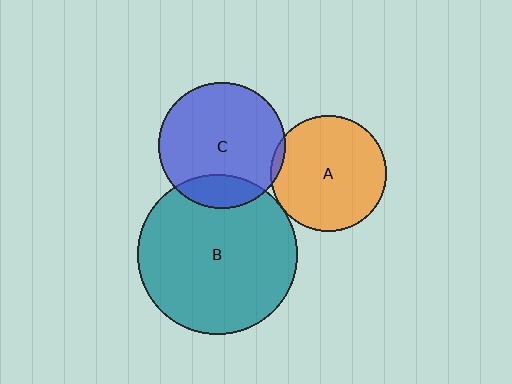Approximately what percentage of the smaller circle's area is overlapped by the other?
Approximately 5%.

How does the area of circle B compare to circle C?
Approximately 1.6 times.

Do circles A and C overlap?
Yes.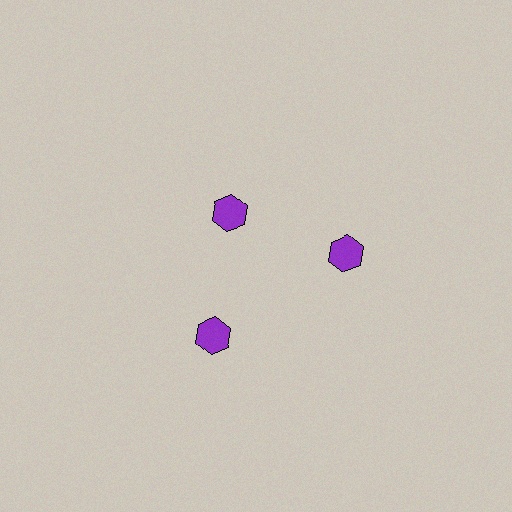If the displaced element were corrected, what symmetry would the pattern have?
It would have 3-fold rotational symmetry — the pattern would map onto itself every 120 degrees.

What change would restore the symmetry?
The symmetry would be restored by moving it outward, back onto the ring so that all 3 hexagons sit at equal angles and equal distance from the center.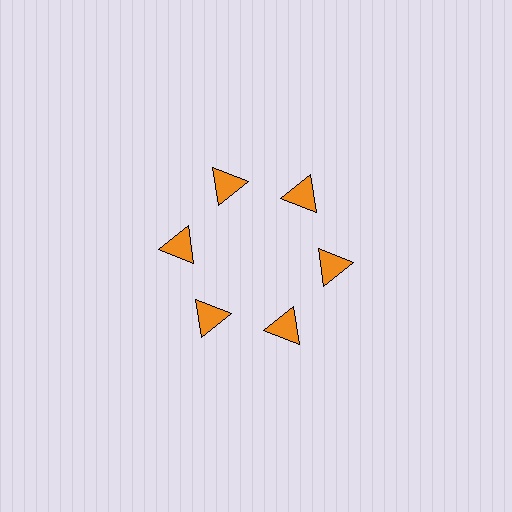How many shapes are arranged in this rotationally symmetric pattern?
There are 6 shapes, arranged in 6 groups of 1.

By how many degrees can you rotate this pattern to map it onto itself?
The pattern maps onto itself every 60 degrees of rotation.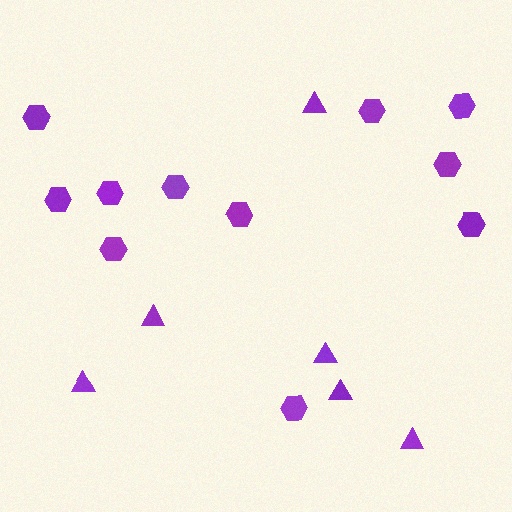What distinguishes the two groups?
There are 2 groups: one group of triangles (6) and one group of hexagons (11).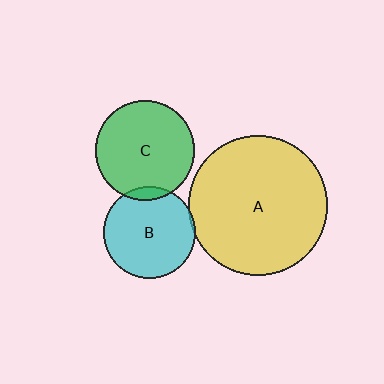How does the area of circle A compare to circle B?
Approximately 2.3 times.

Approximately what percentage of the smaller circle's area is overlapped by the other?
Approximately 5%.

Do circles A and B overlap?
Yes.